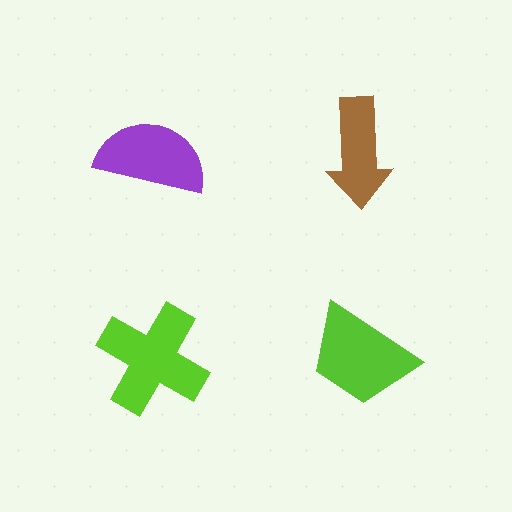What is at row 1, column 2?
A brown arrow.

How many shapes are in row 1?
2 shapes.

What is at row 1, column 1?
A purple semicircle.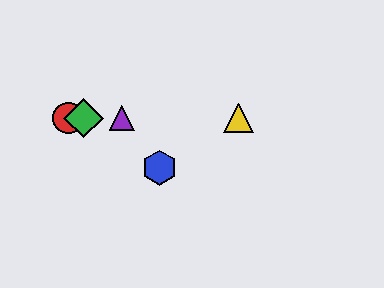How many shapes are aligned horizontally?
4 shapes (the red circle, the green diamond, the yellow triangle, the purple triangle) are aligned horizontally.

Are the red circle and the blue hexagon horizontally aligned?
No, the red circle is at y≈118 and the blue hexagon is at y≈168.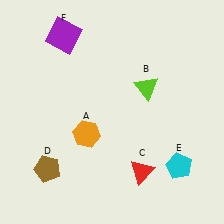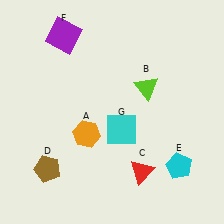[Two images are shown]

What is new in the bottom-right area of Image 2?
A cyan square (G) was added in the bottom-right area of Image 2.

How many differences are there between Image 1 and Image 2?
There is 1 difference between the two images.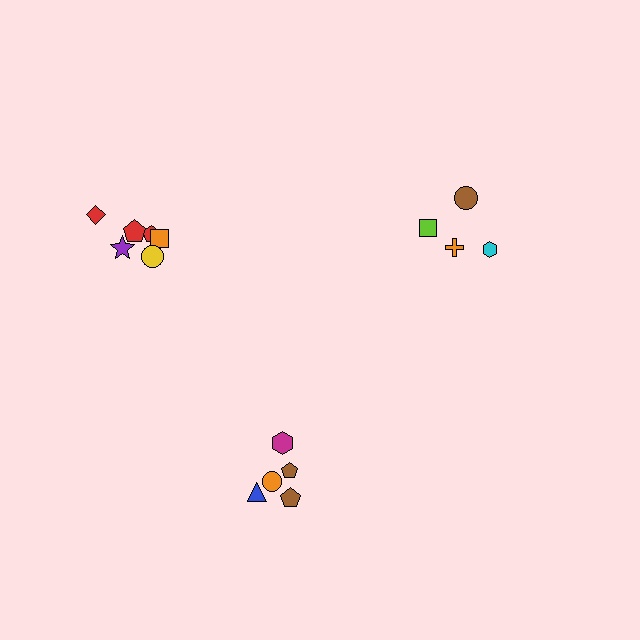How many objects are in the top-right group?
There are 4 objects.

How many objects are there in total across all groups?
There are 15 objects.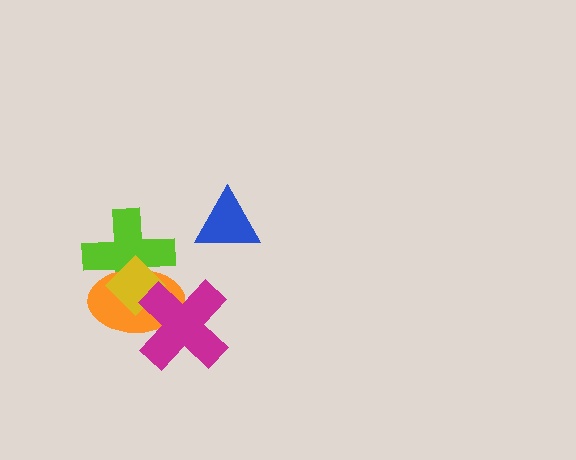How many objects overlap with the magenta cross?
2 objects overlap with the magenta cross.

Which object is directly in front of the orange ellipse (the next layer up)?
The yellow diamond is directly in front of the orange ellipse.